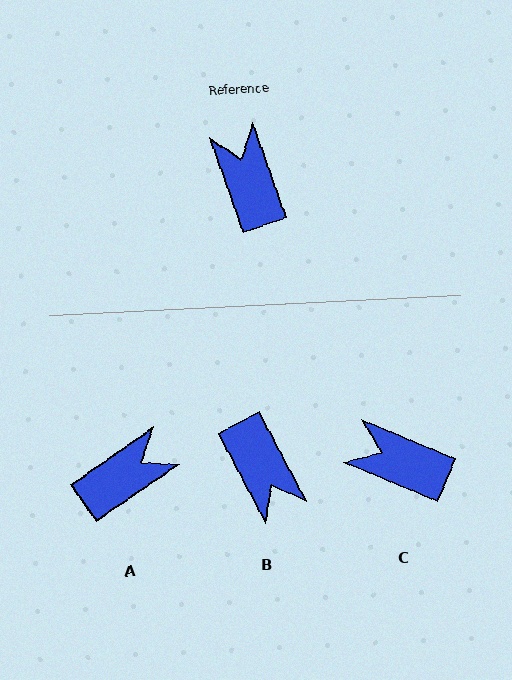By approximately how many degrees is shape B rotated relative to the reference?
Approximately 171 degrees clockwise.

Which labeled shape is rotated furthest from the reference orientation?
B, about 171 degrees away.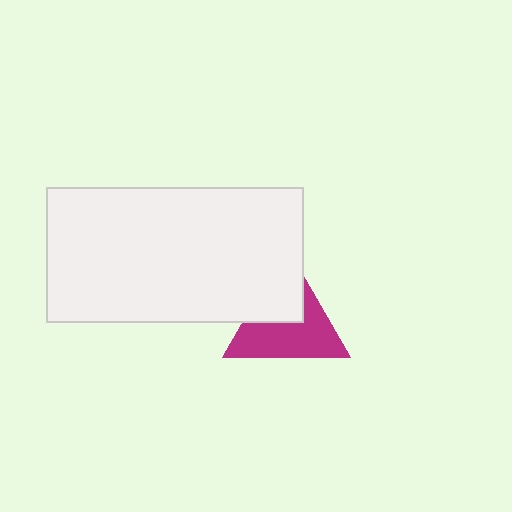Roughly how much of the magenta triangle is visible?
About half of it is visible (roughly 61%).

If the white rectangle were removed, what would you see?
You would see the complete magenta triangle.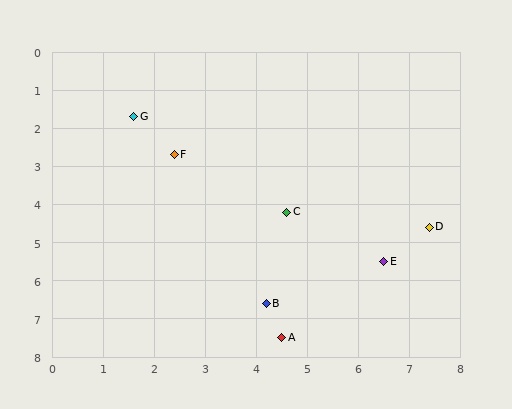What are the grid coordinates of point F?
Point F is at approximately (2.4, 2.7).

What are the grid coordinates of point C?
Point C is at approximately (4.6, 4.2).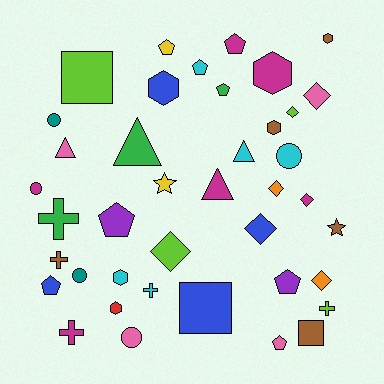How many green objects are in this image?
There are 3 green objects.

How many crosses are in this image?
There are 5 crosses.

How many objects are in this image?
There are 40 objects.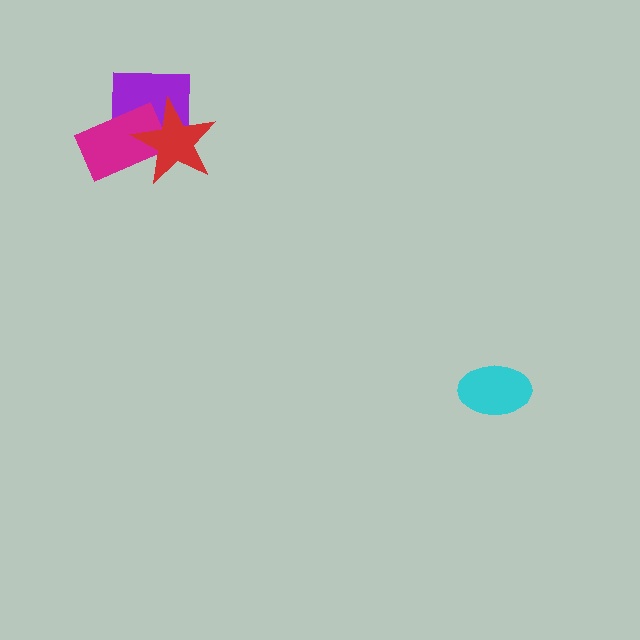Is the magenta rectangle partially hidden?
Yes, it is partially covered by another shape.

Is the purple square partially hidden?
Yes, it is partially covered by another shape.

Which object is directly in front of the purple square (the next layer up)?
The magenta rectangle is directly in front of the purple square.